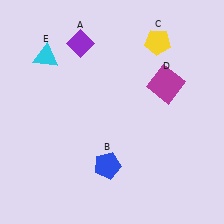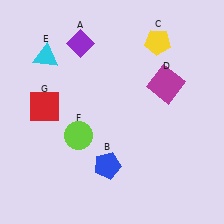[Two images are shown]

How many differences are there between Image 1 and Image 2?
There are 2 differences between the two images.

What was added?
A lime circle (F), a red square (G) were added in Image 2.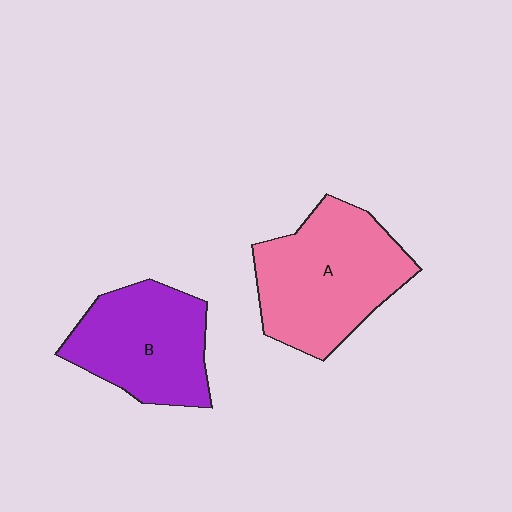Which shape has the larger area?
Shape A (pink).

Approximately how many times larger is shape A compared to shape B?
Approximately 1.2 times.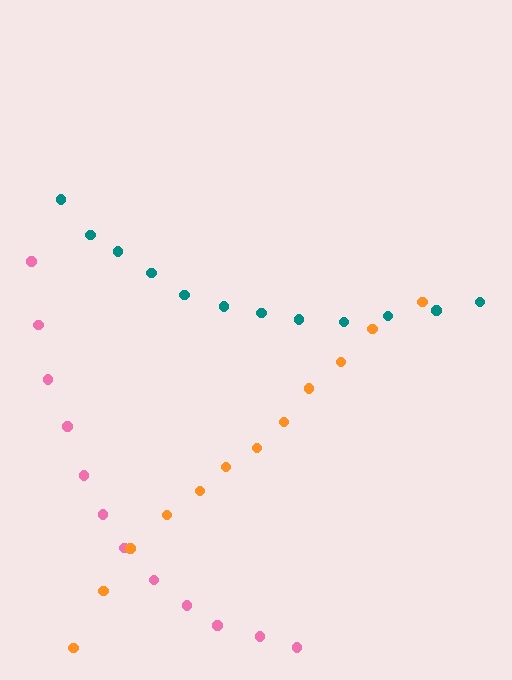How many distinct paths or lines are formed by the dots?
There are 3 distinct paths.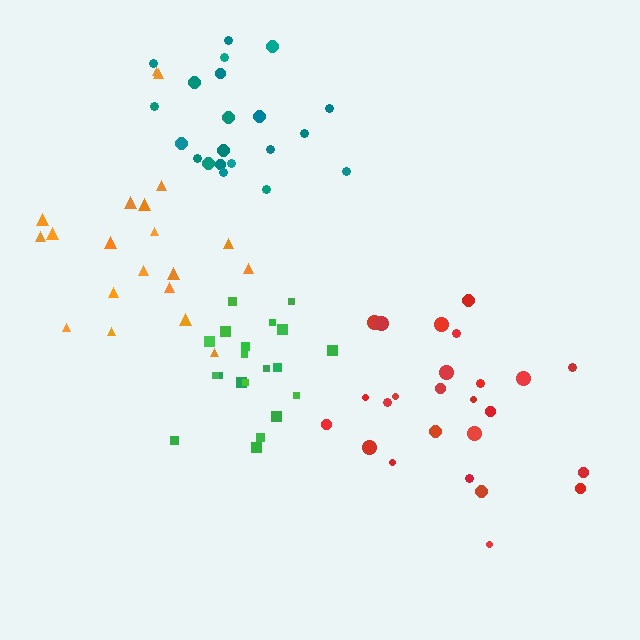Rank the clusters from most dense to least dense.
green, teal, red, orange.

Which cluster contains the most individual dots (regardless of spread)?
Red (25).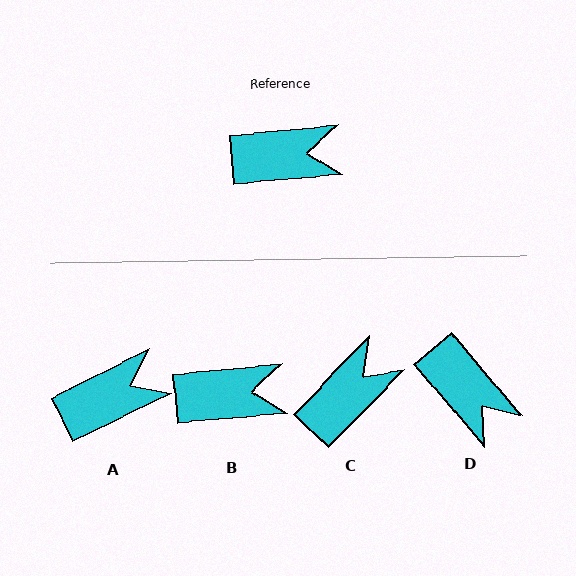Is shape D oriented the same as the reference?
No, it is off by about 55 degrees.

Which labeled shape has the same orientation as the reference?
B.